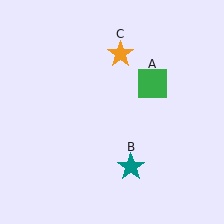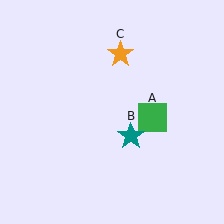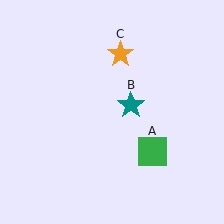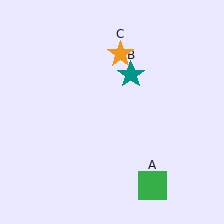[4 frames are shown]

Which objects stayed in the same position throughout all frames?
Orange star (object C) remained stationary.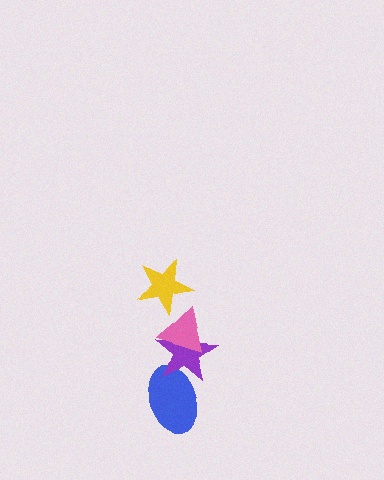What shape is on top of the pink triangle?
The yellow star is on top of the pink triangle.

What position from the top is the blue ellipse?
The blue ellipse is 4th from the top.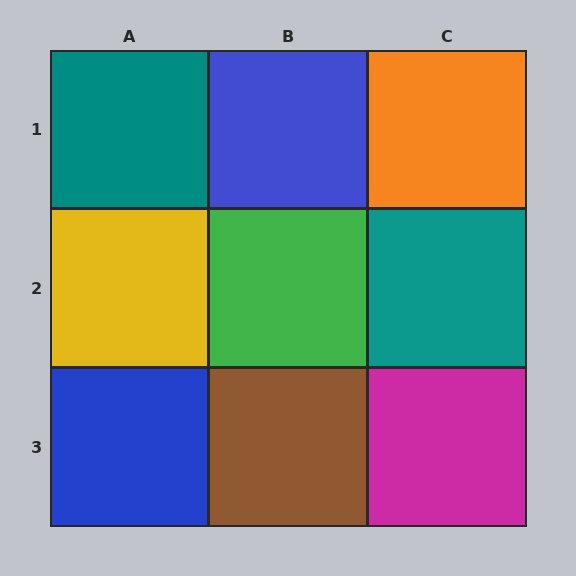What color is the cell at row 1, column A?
Teal.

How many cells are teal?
2 cells are teal.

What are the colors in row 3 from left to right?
Blue, brown, magenta.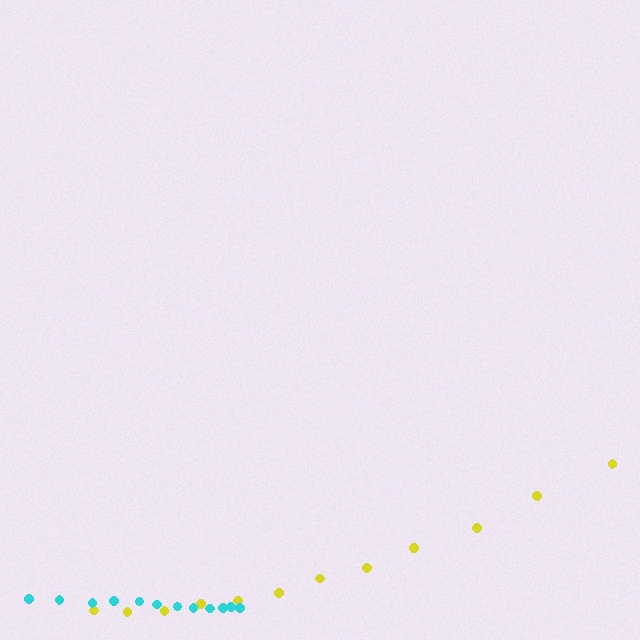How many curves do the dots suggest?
There are 2 distinct paths.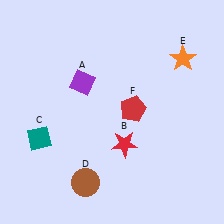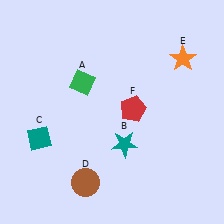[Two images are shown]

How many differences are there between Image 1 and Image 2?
There are 2 differences between the two images.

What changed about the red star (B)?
In Image 1, B is red. In Image 2, it changed to teal.